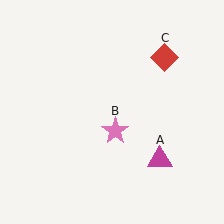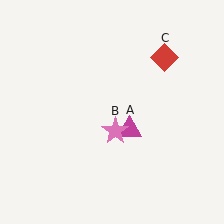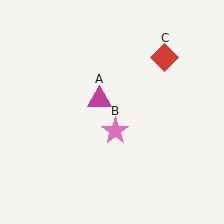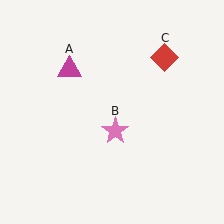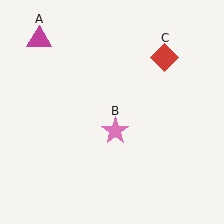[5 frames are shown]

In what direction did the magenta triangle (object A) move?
The magenta triangle (object A) moved up and to the left.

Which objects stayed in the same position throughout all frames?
Pink star (object B) and red diamond (object C) remained stationary.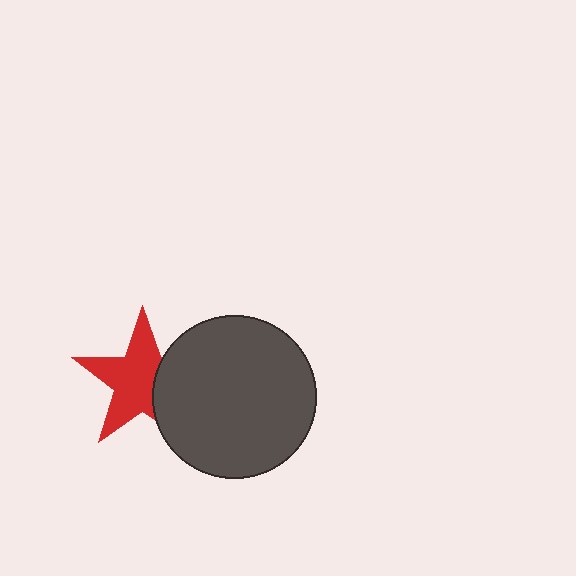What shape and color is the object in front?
The object in front is a dark gray circle.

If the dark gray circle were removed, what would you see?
You would see the complete red star.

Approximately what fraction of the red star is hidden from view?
Roughly 33% of the red star is hidden behind the dark gray circle.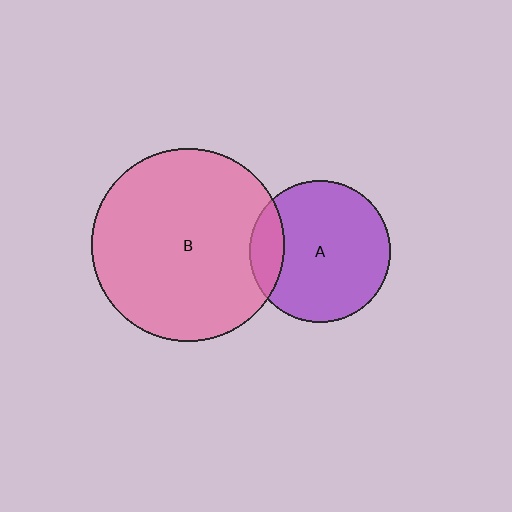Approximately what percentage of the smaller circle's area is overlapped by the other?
Approximately 15%.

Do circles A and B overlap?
Yes.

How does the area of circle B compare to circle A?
Approximately 1.9 times.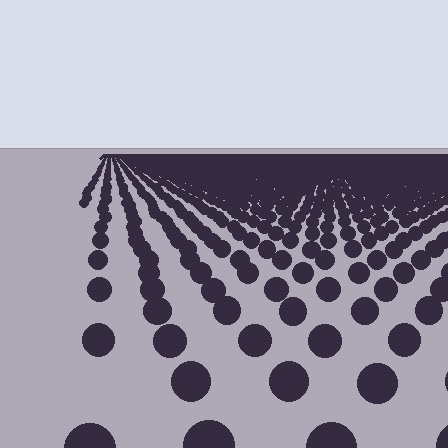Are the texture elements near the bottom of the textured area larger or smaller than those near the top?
Larger. Near the bottom, elements are closer to the viewer and appear at a bigger on-screen size.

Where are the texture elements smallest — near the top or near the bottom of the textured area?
Near the top.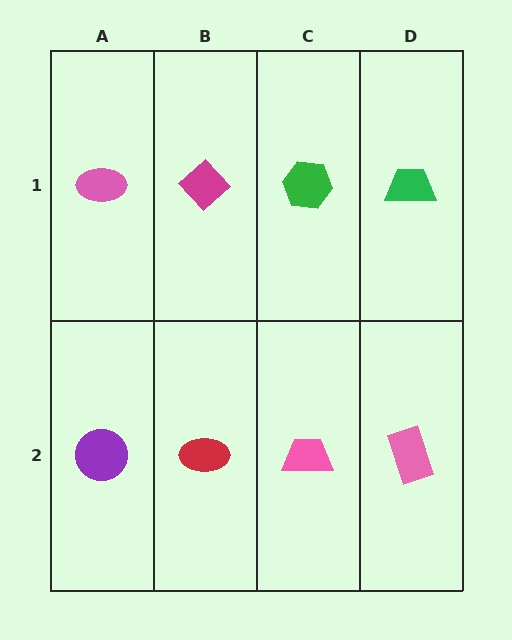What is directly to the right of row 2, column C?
A pink rectangle.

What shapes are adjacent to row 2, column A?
A pink ellipse (row 1, column A), a red ellipse (row 2, column B).